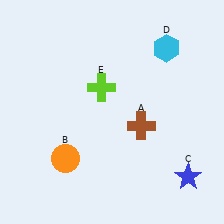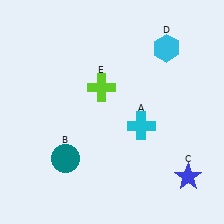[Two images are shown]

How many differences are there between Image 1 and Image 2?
There are 2 differences between the two images.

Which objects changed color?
A changed from brown to cyan. B changed from orange to teal.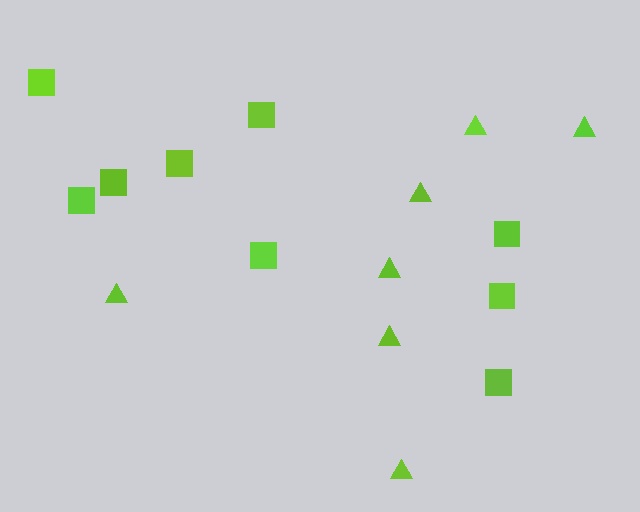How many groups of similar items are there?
There are 2 groups: one group of triangles (7) and one group of squares (9).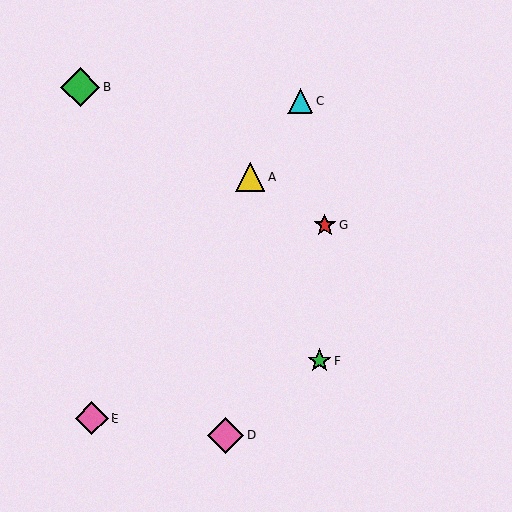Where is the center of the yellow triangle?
The center of the yellow triangle is at (250, 177).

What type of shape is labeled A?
Shape A is a yellow triangle.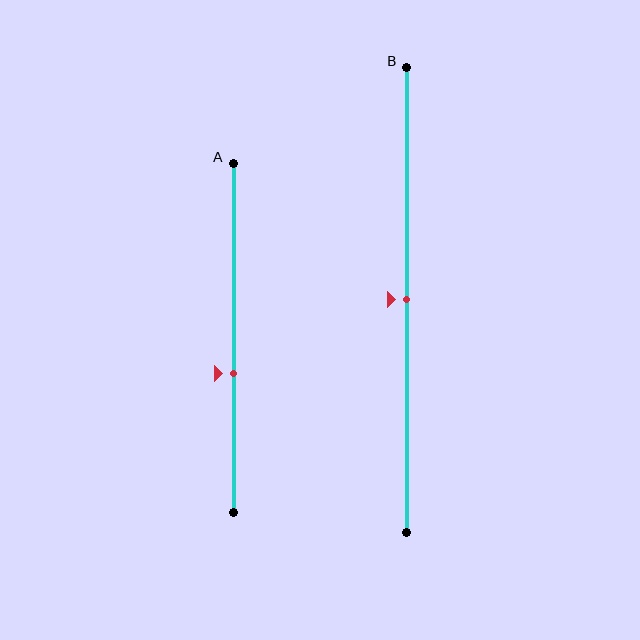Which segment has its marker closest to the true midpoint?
Segment B has its marker closest to the true midpoint.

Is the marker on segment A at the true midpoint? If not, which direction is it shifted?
No, the marker on segment A is shifted downward by about 10% of the segment length.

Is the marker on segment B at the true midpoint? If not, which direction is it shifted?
Yes, the marker on segment B is at the true midpoint.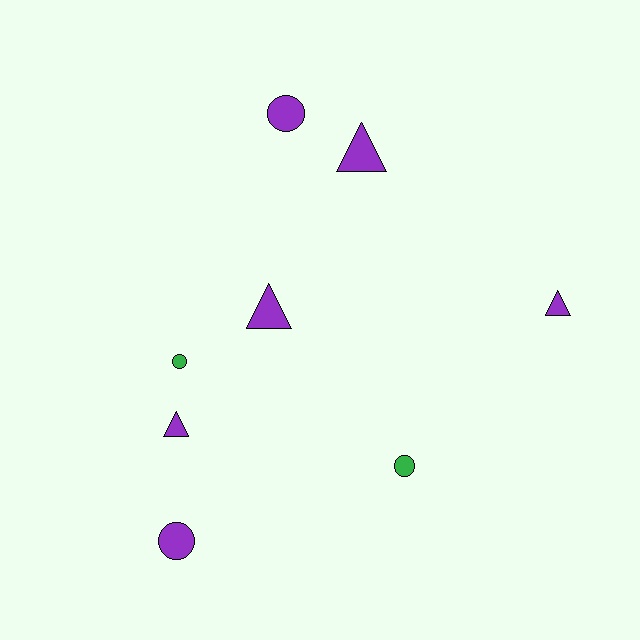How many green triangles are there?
There are no green triangles.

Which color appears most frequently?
Purple, with 6 objects.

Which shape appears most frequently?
Circle, with 4 objects.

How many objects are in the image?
There are 8 objects.